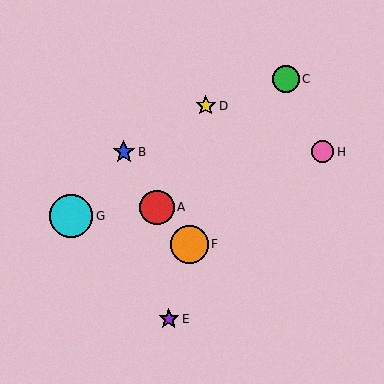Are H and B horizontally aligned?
Yes, both are at y≈152.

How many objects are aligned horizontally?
2 objects (B, H) are aligned horizontally.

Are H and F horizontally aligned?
No, H is at y≈152 and F is at y≈244.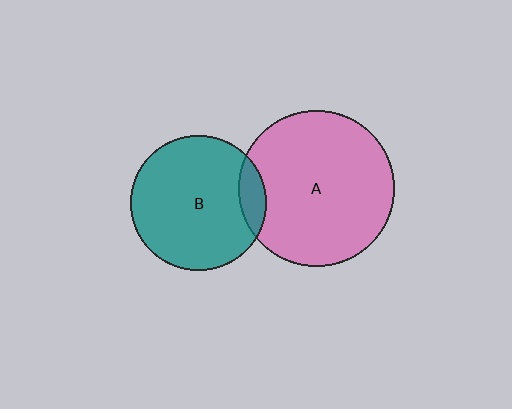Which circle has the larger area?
Circle A (pink).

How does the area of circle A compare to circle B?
Approximately 1.3 times.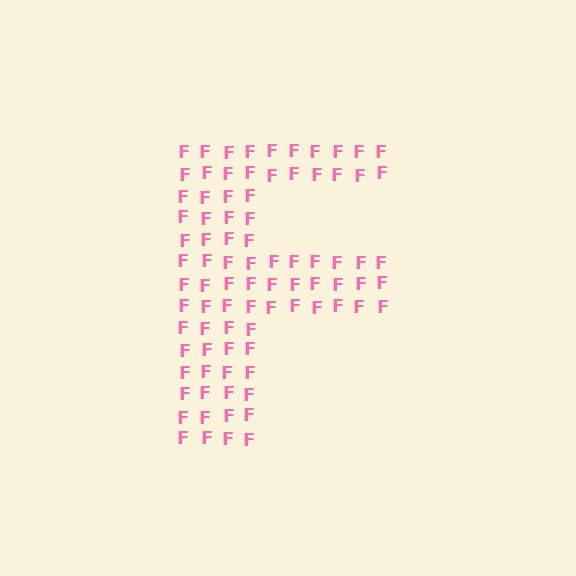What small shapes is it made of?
It is made of small letter F's.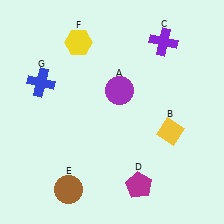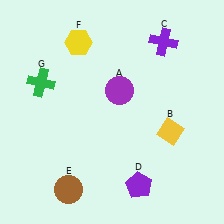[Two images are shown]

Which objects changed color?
D changed from magenta to purple. G changed from blue to green.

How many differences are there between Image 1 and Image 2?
There are 2 differences between the two images.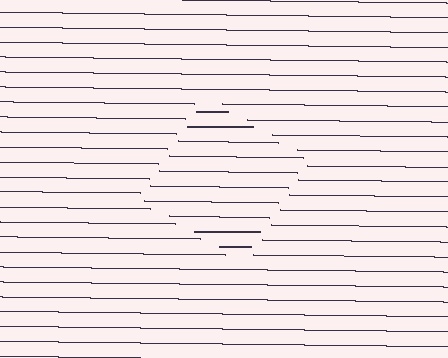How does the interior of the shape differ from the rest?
The interior of the shape contains the same grating, shifted by half a period — the contour is defined by the phase discontinuity where line-ends from the inner and outer gratings abut.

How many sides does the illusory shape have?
4 sides — the line-ends trace a square.